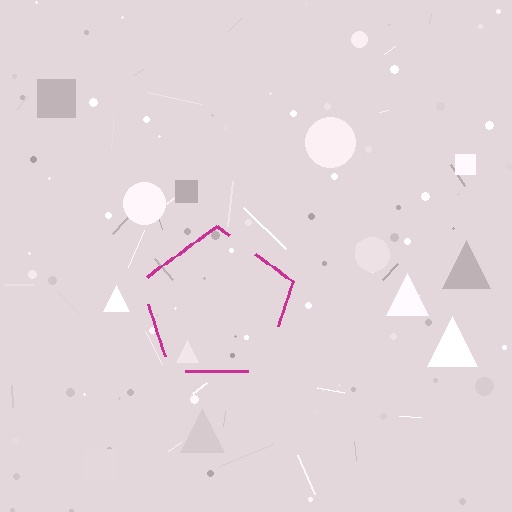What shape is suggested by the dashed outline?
The dashed outline suggests a pentagon.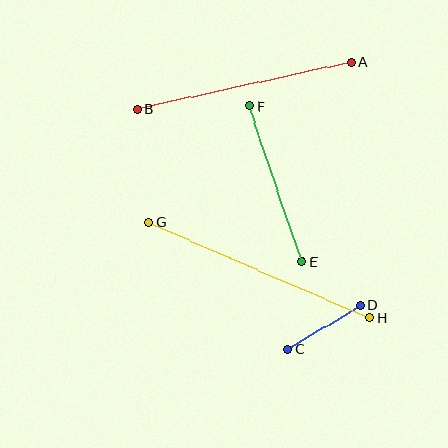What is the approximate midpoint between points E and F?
The midpoint is at approximately (276, 184) pixels.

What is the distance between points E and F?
The distance is approximately 164 pixels.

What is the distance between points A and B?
The distance is approximately 220 pixels.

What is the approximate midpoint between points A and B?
The midpoint is at approximately (244, 86) pixels.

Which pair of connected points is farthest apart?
Points G and H are farthest apart.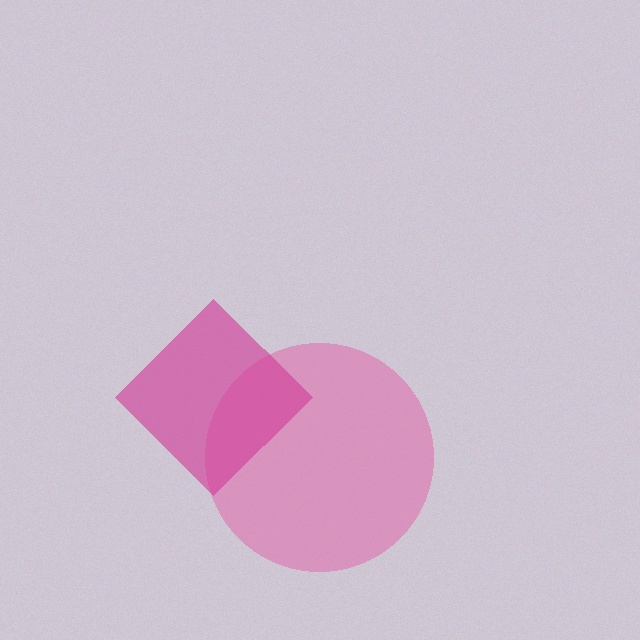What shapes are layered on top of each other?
The layered shapes are: a pink circle, a magenta diamond.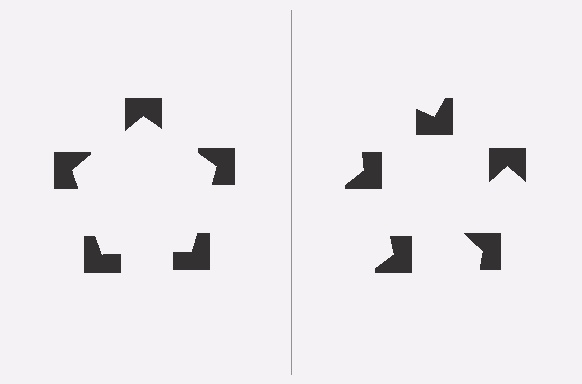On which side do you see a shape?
An illusory pentagon appears on the left side. On the right side the wedge cuts are rotated, so no coherent shape forms.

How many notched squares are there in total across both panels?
10 — 5 on each side.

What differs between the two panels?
The notched squares are positioned identically on both sides; only the wedge orientations differ. On the left they align to a pentagon; on the right they are misaligned.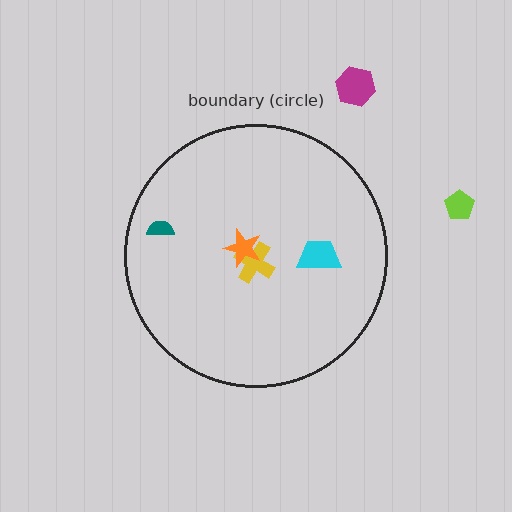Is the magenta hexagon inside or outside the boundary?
Outside.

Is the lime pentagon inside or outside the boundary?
Outside.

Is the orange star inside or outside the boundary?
Inside.